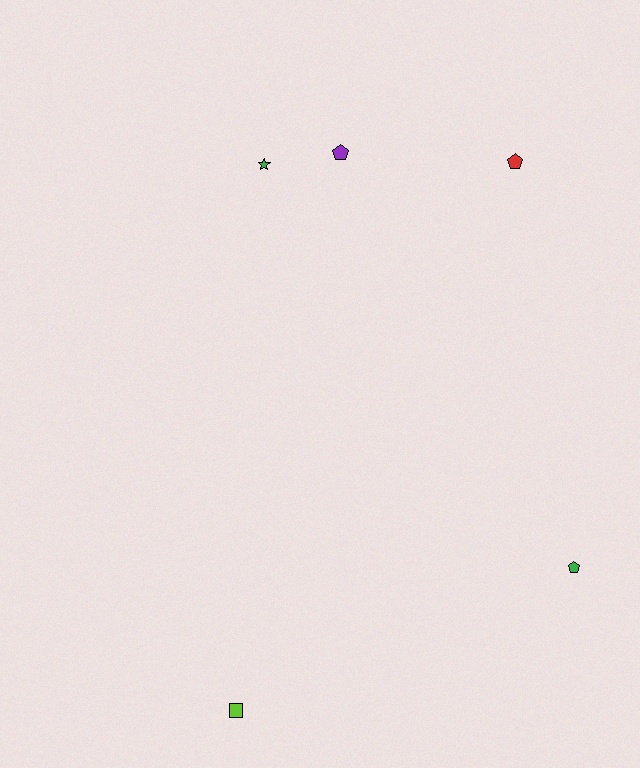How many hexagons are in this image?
There are no hexagons.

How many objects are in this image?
There are 5 objects.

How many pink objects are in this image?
There are no pink objects.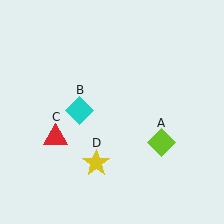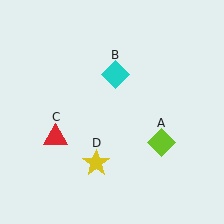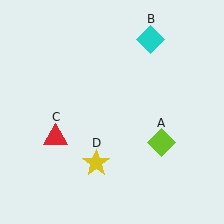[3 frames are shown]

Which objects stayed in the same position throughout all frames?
Lime diamond (object A) and red triangle (object C) and yellow star (object D) remained stationary.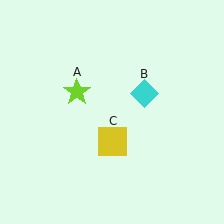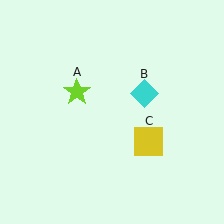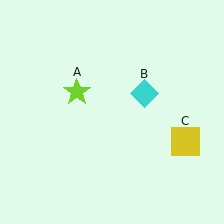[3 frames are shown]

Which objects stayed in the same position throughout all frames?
Lime star (object A) and cyan diamond (object B) remained stationary.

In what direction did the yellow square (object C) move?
The yellow square (object C) moved right.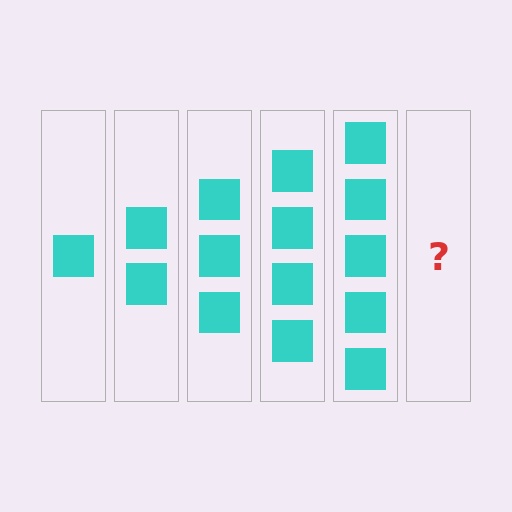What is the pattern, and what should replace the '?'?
The pattern is that each step adds one more square. The '?' should be 6 squares.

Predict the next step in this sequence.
The next step is 6 squares.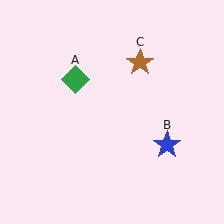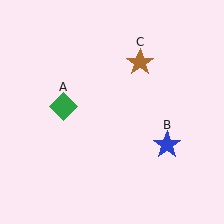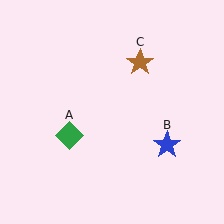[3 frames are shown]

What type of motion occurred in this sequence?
The green diamond (object A) rotated counterclockwise around the center of the scene.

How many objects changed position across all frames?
1 object changed position: green diamond (object A).